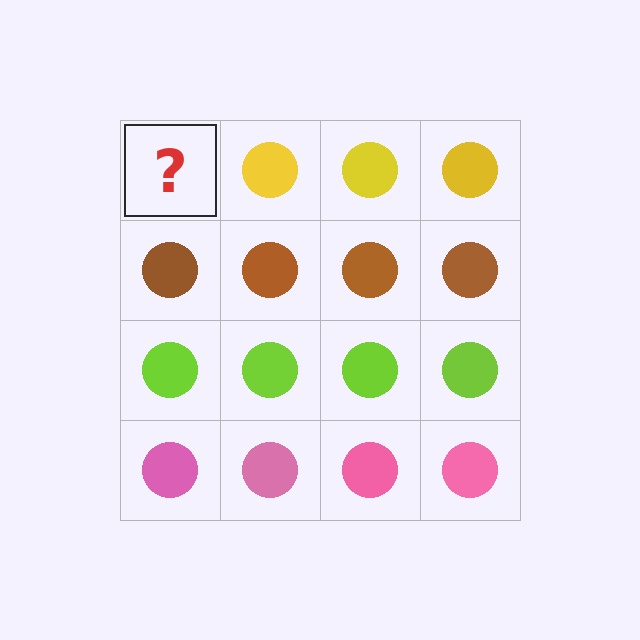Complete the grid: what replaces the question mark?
The question mark should be replaced with a yellow circle.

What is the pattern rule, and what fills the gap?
The rule is that each row has a consistent color. The gap should be filled with a yellow circle.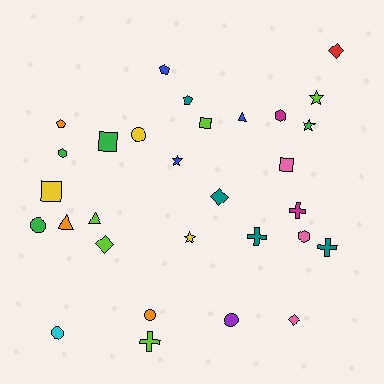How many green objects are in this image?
There are 4 green objects.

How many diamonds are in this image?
There are 4 diamonds.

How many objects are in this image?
There are 30 objects.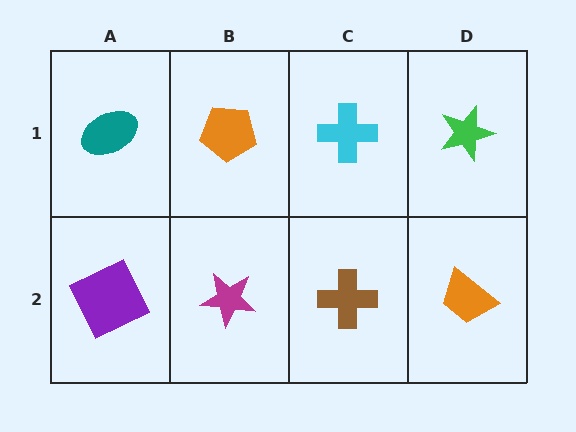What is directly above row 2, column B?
An orange pentagon.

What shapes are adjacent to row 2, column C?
A cyan cross (row 1, column C), a magenta star (row 2, column B), an orange trapezoid (row 2, column D).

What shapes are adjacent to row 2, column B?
An orange pentagon (row 1, column B), a purple square (row 2, column A), a brown cross (row 2, column C).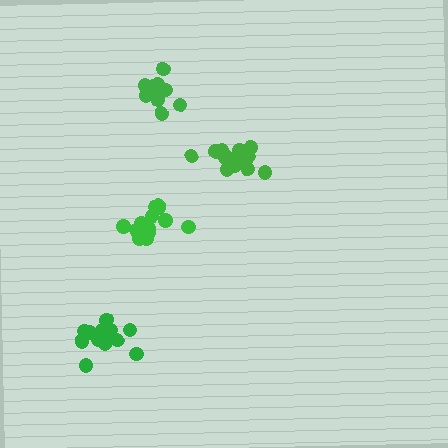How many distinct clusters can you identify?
There are 4 distinct clusters.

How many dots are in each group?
Group 1: 10 dots, Group 2: 15 dots, Group 3: 16 dots, Group 4: 15 dots (56 total).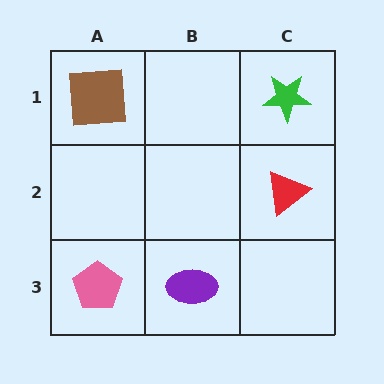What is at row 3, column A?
A pink pentagon.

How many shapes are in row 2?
1 shape.